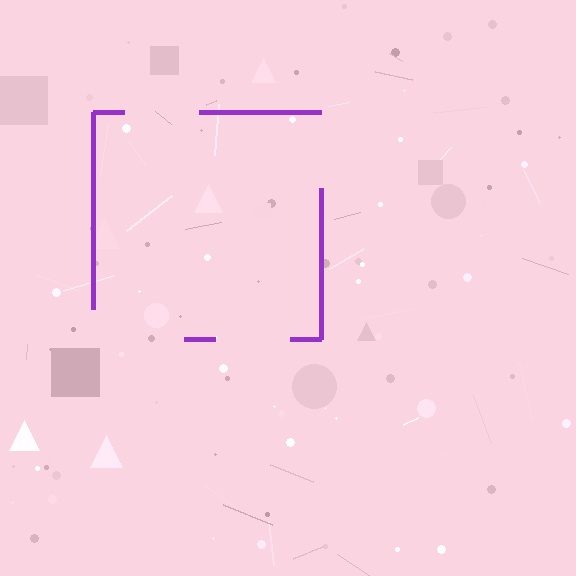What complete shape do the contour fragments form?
The contour fragments form a square.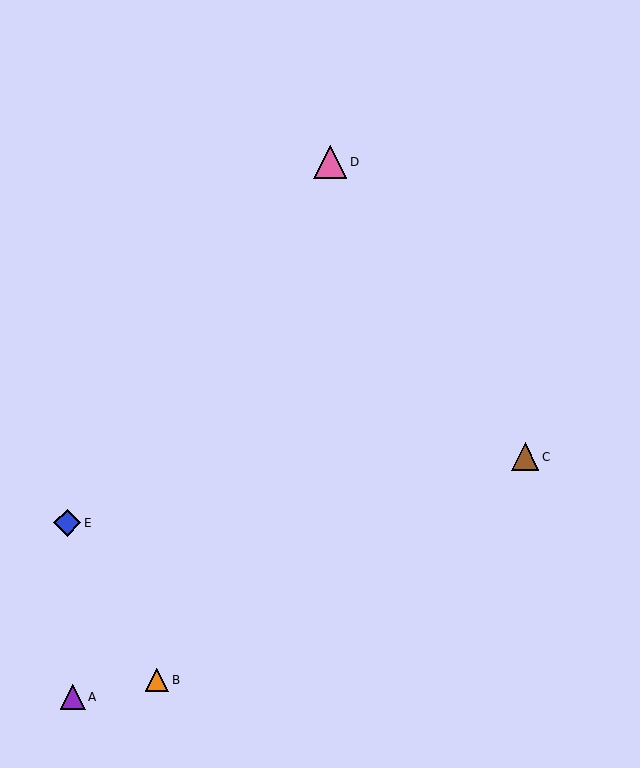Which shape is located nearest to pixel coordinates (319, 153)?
The pink triangle (labeled D) at (330, 162) is nearest to that location.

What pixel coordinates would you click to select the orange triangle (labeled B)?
Click at (157, 680) to select the orange triangle B.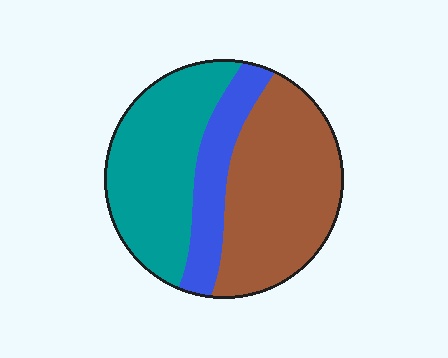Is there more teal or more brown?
Brown.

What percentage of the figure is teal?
Teal takes up about three eighths (3/8) of the figure.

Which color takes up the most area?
Brown, at roughly 45%.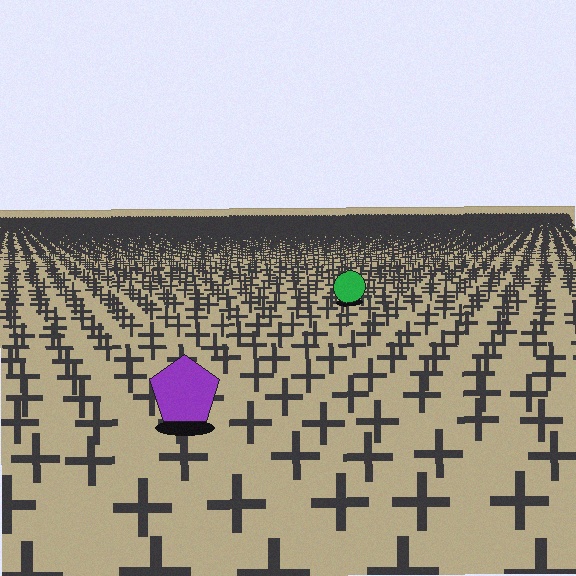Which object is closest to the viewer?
The purple pentagon is closest. The texture marks near it are larger and more spread out.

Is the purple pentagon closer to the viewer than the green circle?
Yes. The purple pentagon is closer — you can tell from the texture gradient: the ground texture is coarser near it.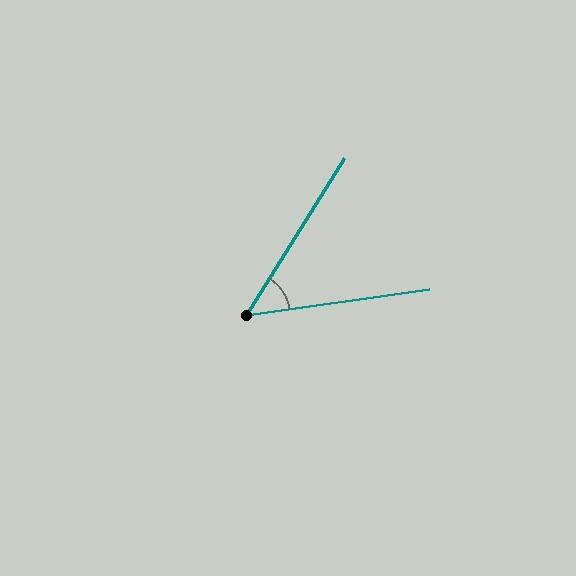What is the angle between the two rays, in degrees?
Approximately 50 degrees.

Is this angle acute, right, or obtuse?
It is acute.